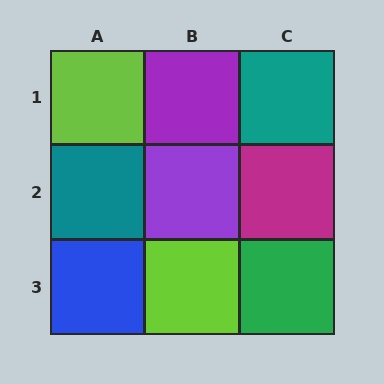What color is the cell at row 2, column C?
Magenta.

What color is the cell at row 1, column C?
Teal.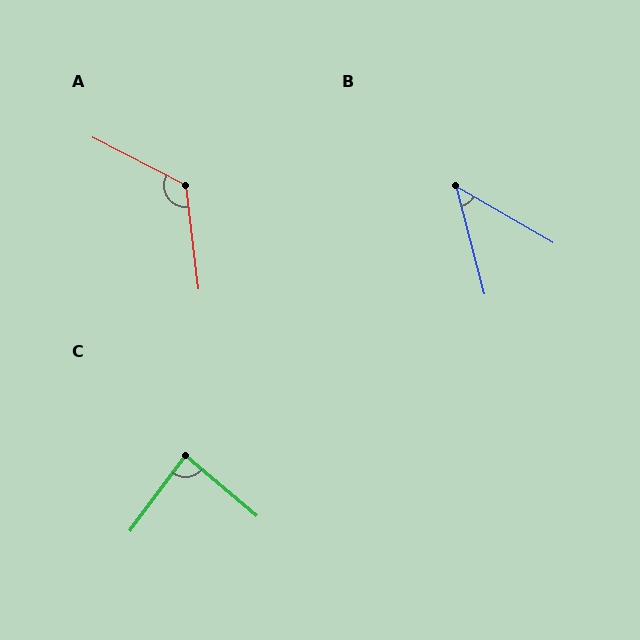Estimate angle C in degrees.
Approximately 86 degrees.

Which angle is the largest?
A, at approximately 124 degrees.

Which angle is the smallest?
B, at approximately 45 degrees.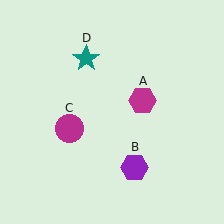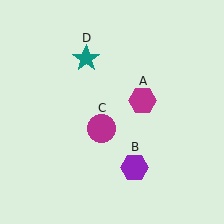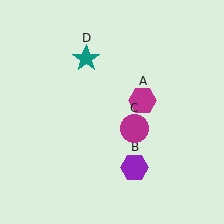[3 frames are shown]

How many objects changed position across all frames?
1 object changed position: magenta circle (object C).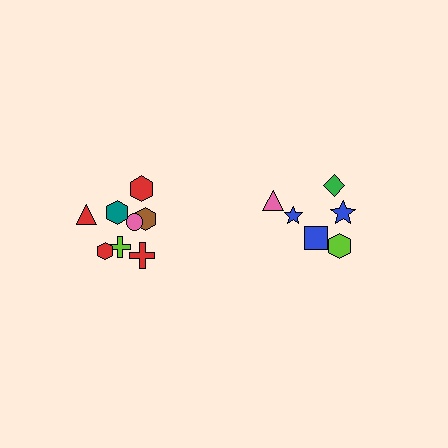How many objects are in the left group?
There are 8 objects.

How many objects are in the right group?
There are 6 objects.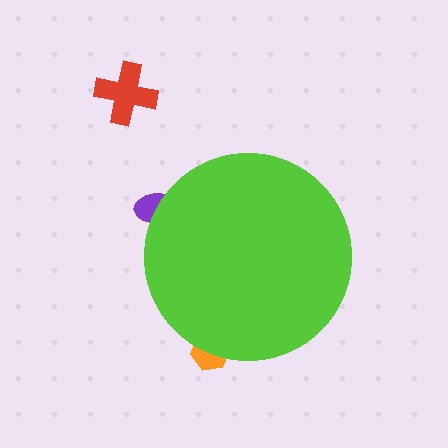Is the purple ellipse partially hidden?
Yes, the purple ellipse is partially hidden behind the lime circle.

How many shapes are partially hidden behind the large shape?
2 shapes are partially hidden.